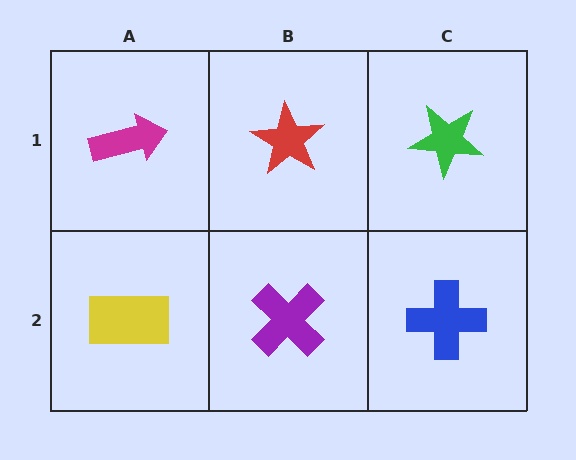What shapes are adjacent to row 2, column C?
A green star (row 1, column C), a purple cross (row 2, column B).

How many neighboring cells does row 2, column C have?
2.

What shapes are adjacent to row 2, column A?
A magenta arrow (row 1, column A), a purple cross (row 2, column B).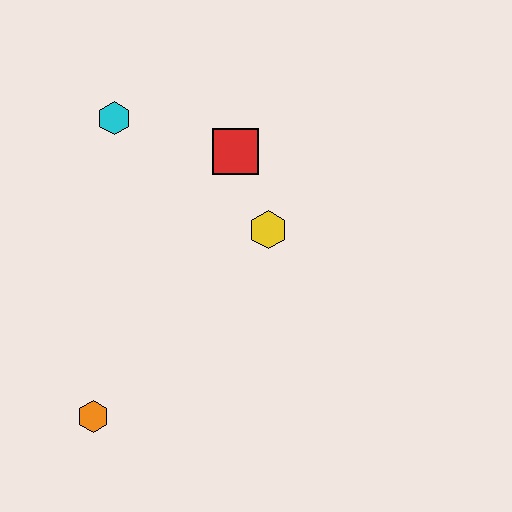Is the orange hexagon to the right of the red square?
No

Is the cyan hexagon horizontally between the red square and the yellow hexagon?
No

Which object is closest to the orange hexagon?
The yellow hexagon is closest to the orange hexagon.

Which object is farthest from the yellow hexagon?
The orange hexagon is farthest from the yellow hexagon.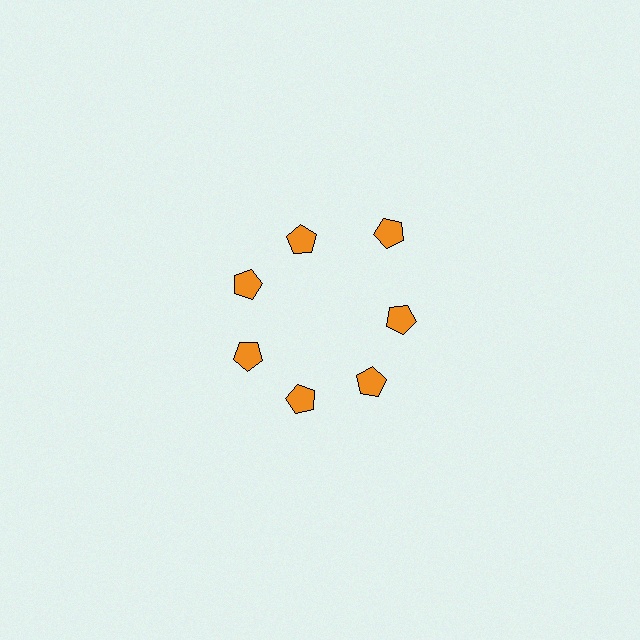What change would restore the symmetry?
The symmetry would be restored by moving it inward, back onto the ring so that all 7 pentagons sit at equal angles and equal distance from the center.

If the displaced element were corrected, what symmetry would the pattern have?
It would have 7-fold rotational symmetry — the pattern would map onto itself every 51 degrees.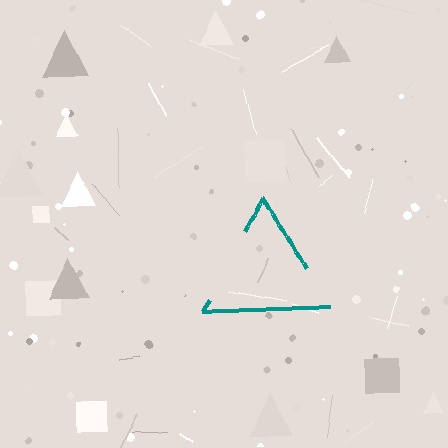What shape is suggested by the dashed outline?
The dashed outline suggests a triangle.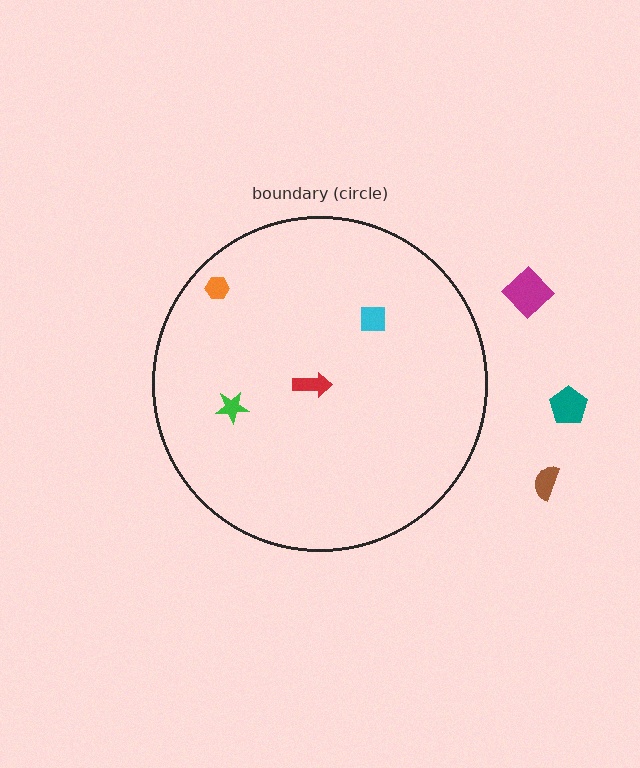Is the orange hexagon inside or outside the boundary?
Inside.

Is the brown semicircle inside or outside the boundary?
Outside.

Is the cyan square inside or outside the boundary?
Inside.